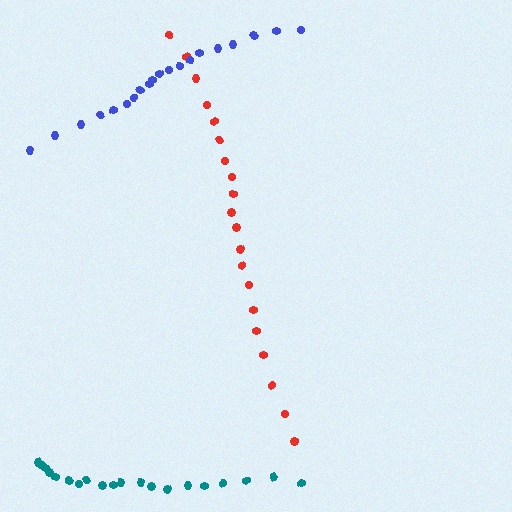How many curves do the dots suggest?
There are 3 distinct paths.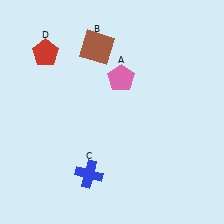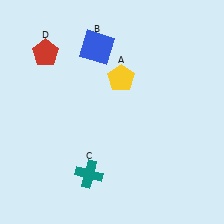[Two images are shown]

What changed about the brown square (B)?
In Image 1, B is brown. In Image 2, it changed to blue.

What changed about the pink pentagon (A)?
In Image 1, A is pink. In Image 2, it changed to yellow.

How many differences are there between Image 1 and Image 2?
There are 3 differences between the two images.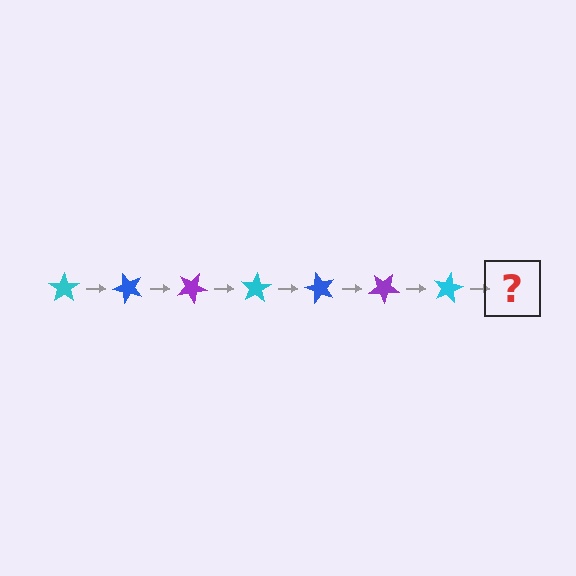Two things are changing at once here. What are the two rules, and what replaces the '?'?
The two rules are that it rotates 50 degrees each step and the color cycles through cyan, blue, and purple. The '?' should be a blue star, rotated 350 degrees from the start.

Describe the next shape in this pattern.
It should be a blue star, rotated 350 degrees from the start.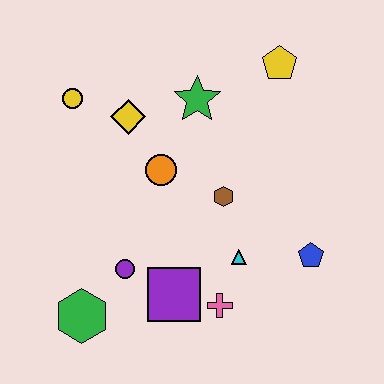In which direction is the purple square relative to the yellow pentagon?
The purple square is below the yellow pentagon.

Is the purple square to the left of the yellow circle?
No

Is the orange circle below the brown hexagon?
No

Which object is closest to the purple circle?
The purple square is closest to the purple circle.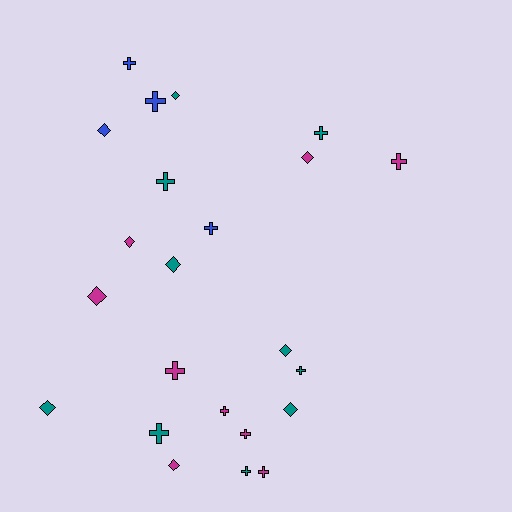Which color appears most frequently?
Teal, with 10 objects.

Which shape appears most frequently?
Cross, with 13 objects.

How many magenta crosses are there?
There are 5 magenta crosses.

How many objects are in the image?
There are 23 objects.